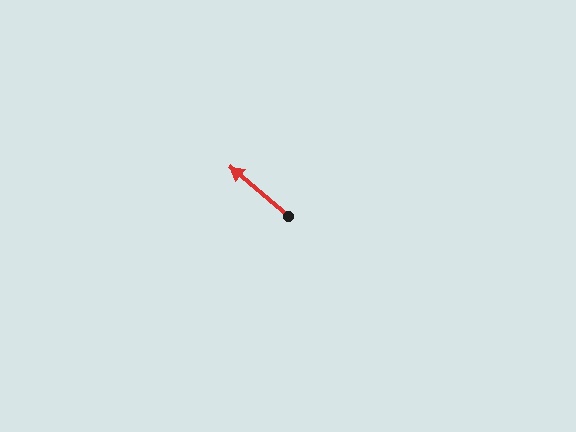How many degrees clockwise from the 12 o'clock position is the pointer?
Approximately 310 degrees.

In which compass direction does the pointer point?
Northwest.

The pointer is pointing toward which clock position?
Roughly 10 o'clock.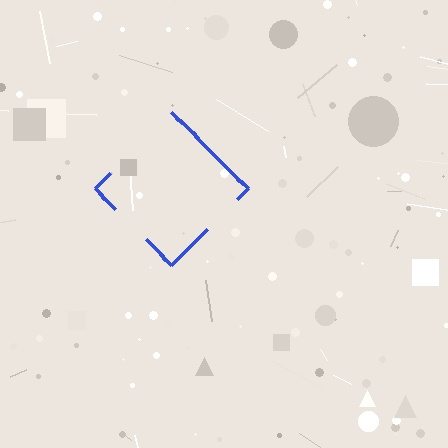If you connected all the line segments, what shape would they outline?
They would outline a diamond.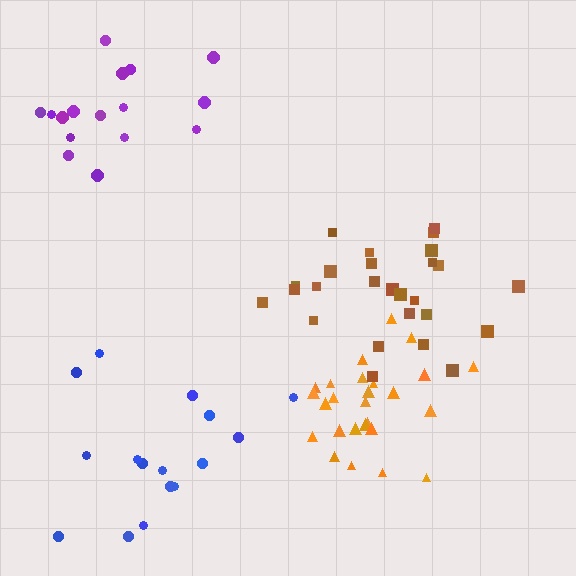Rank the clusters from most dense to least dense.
orange, purple, brown, blue.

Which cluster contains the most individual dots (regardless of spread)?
Orange (26).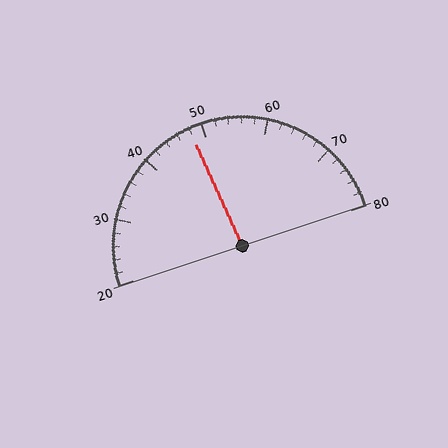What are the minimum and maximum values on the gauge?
The gauge ranges from 20 to 80.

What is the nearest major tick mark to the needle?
The nearest major tick mark is 50.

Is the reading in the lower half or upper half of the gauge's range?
The reading is in the lower half of the range (20 to 80).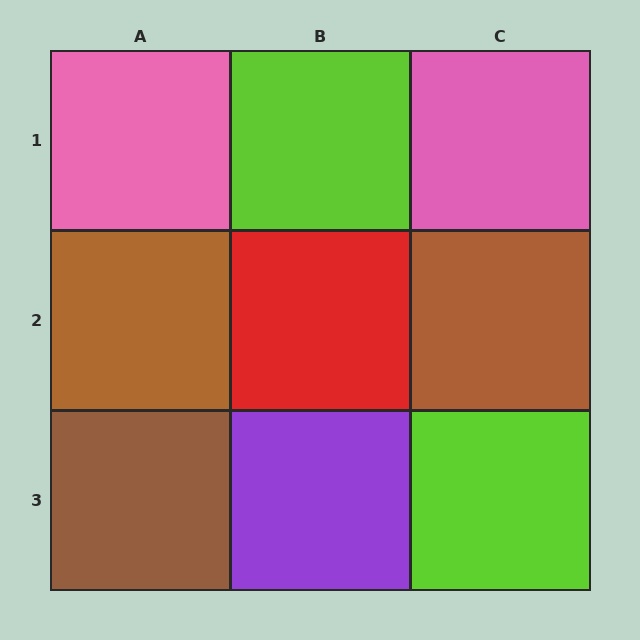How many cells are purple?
1 cell is purple.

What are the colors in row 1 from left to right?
Pink, lime, pink.